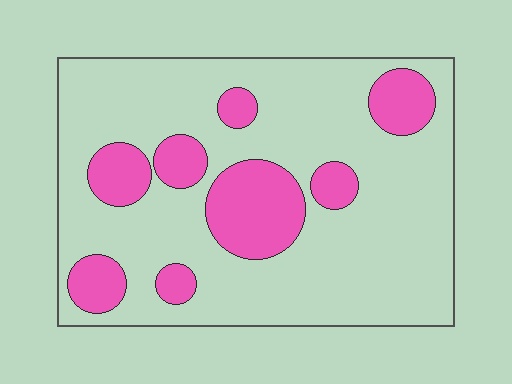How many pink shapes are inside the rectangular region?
8.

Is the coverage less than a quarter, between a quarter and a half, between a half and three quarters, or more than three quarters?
Less than a quarter.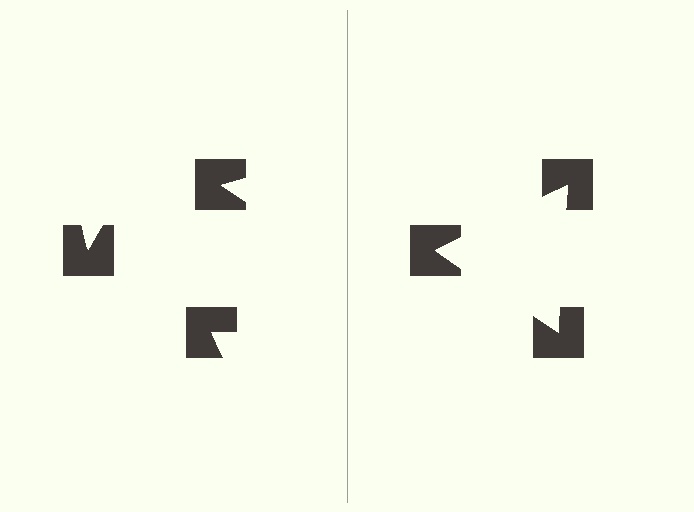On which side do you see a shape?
An illusory triangle appears on the right side. On the left side the wedge cuts are rotated, so no coherent shape forms.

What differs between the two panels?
The notched squares are positioned identically on both sides; only the wedge orientations differ. On the right they align to a triangle; on the left they are misaligned.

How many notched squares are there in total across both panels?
6 — 3 on each side.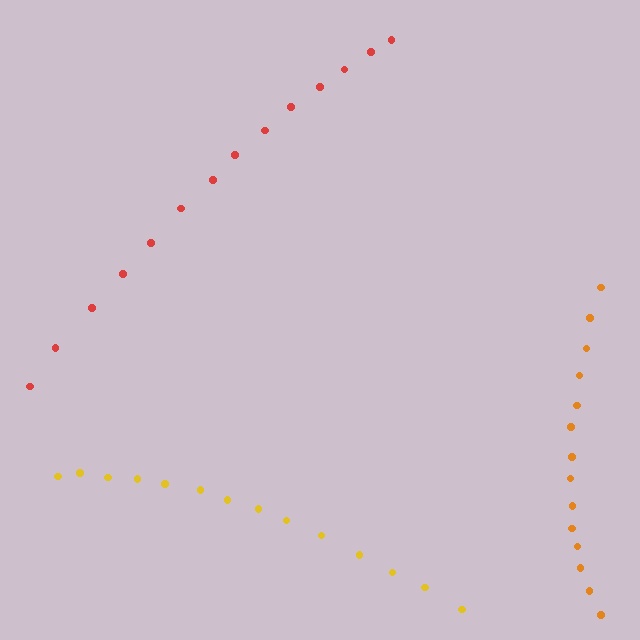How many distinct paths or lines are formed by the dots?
There are 3 distinct paths.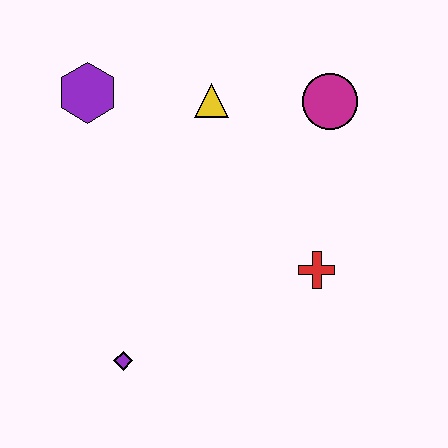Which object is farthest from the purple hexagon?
The red cross is farthest from the purple hexagon.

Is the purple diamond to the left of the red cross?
Yes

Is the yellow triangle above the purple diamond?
Yes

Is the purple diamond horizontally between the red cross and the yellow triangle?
No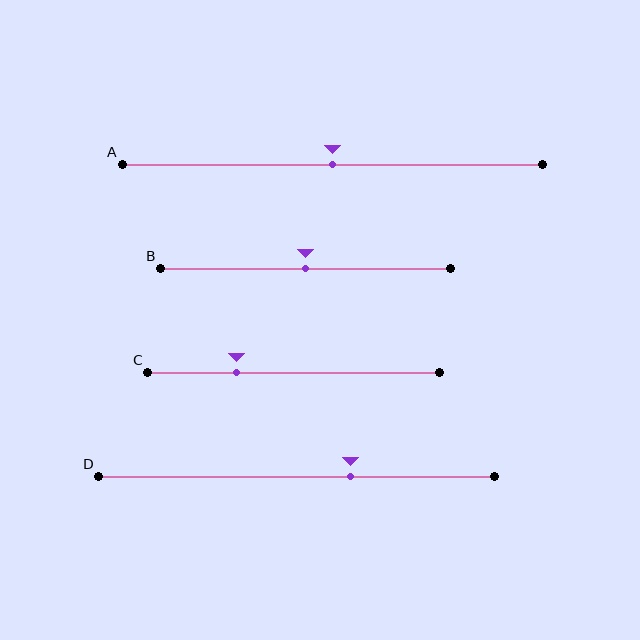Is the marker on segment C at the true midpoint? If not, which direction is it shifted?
No, the marker on segment C is shifted to the left by about 19% of the segment length.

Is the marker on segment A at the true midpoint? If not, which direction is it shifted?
Yes, the marker on segment A is at the true midpoint.